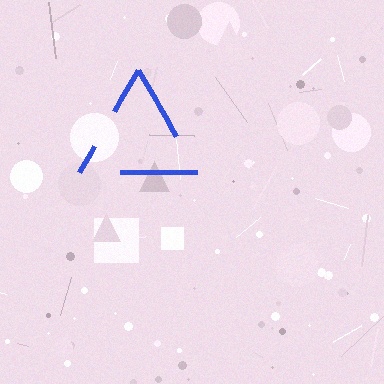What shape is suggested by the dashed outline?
The dashed outline suggests a triangle.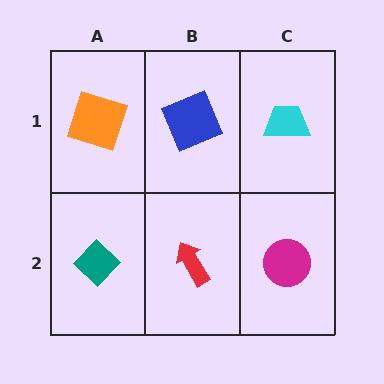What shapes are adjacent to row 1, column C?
A magenta circle (row 2, column C), a blue square (row 1, column B).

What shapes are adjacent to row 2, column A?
An orange square (row 1, column A), a red arrow (row 2, column B).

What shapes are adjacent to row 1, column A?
A teal diamond (row 2, column A), a blue square (row 1, column B).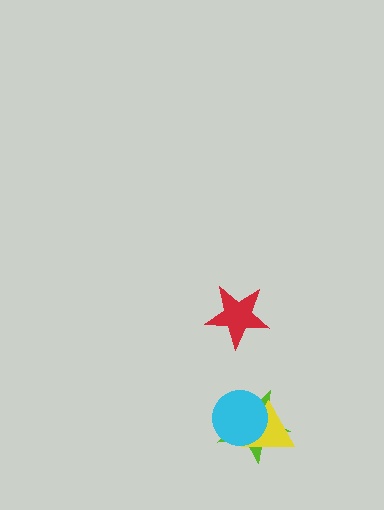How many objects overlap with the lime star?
2 objects overlap with the lime star.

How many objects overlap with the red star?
0 objects overlap with the red star.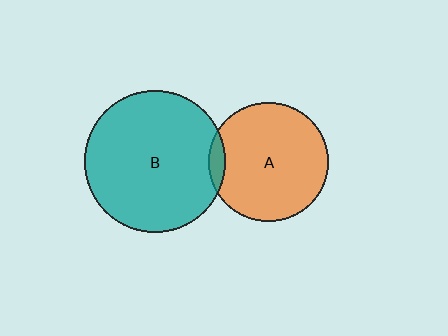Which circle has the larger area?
Circle B (teal).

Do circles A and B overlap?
Yes.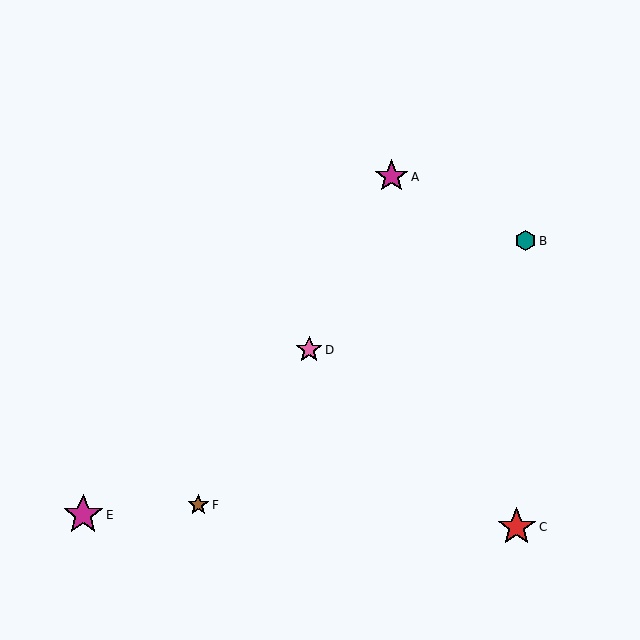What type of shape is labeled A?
Shape A is a magenta star.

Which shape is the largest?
The magenta star (labeled E) is the largest.